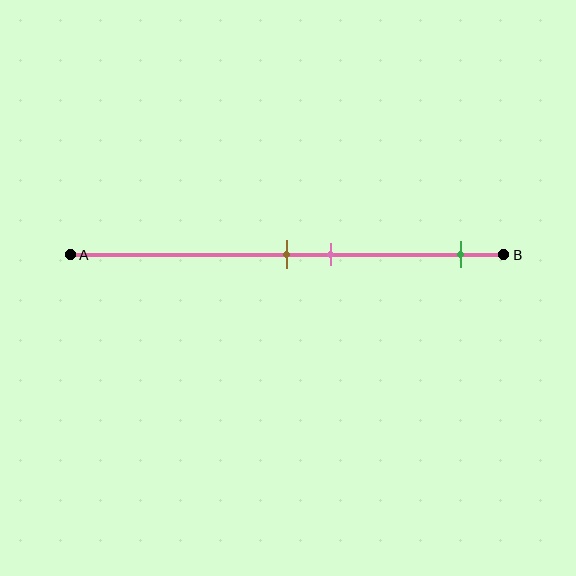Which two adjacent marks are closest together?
The brown and pink marks are the closest adjacent pair.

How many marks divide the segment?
There are 3 marks dividing the segment.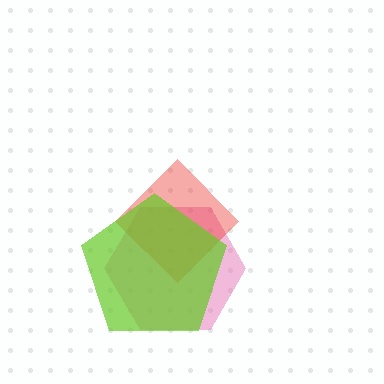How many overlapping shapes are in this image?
There are 3 overlapping shapes in the image.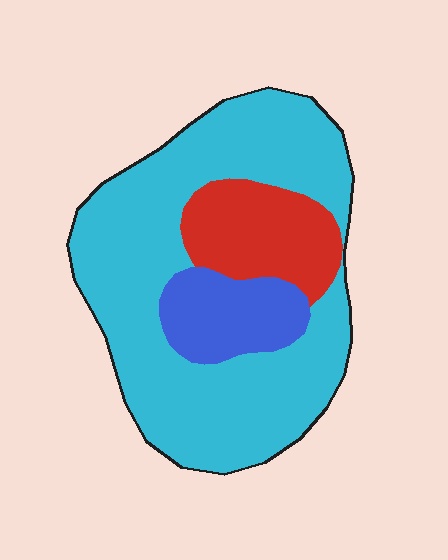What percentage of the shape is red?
Red takes up about one sixth (1/6) of the shape.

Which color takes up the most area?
Cyan, at roughly 70%.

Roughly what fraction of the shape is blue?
Blue takes up about one eighth (1/8) of the shape.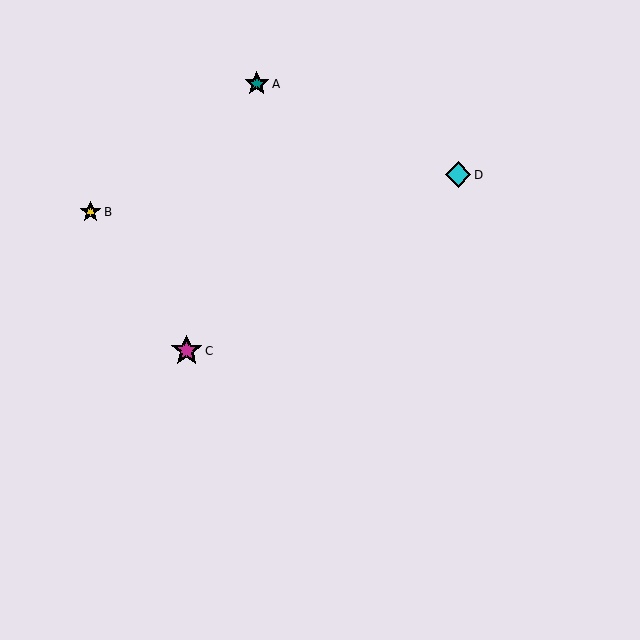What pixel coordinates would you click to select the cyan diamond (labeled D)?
Click at (458, 175) to select the cyan diamond D.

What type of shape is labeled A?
Shape A is a teal star.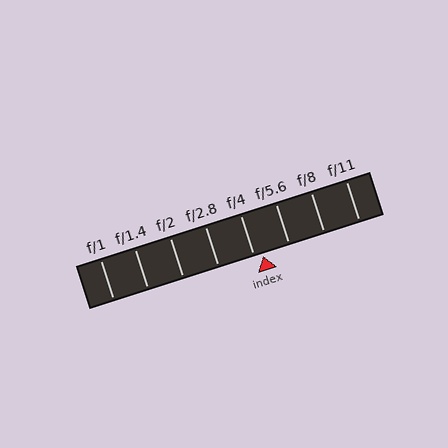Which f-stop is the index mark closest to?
The index mark is closest to f/4.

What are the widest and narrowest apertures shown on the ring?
The widest aperture shown is f/1 and the narrowest is f/11.